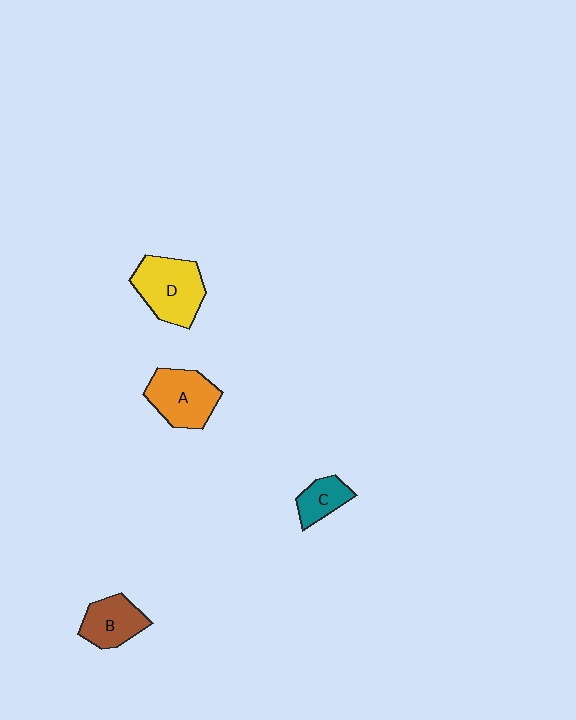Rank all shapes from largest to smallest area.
From largest to smallest: D (yellow), A (orange), B (brown), C (teal).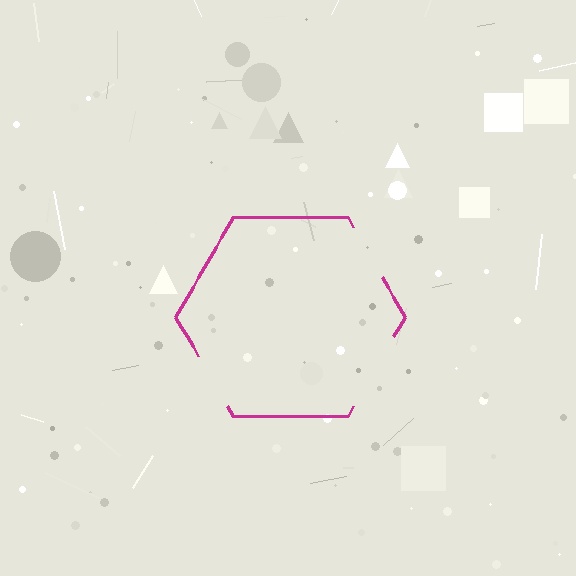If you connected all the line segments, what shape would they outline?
They would outline a hexagon.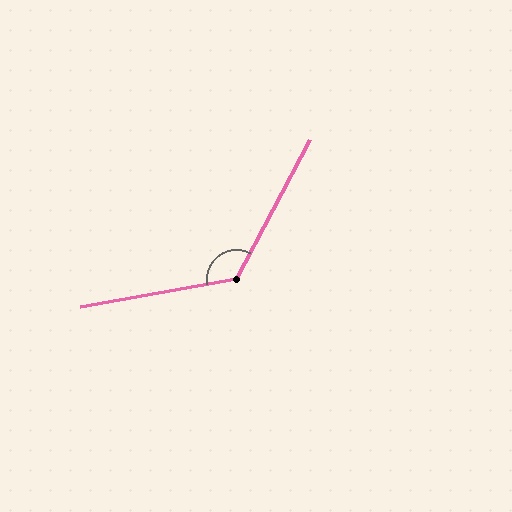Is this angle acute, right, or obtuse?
It is obtuse.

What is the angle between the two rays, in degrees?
Approximately 128 degrees.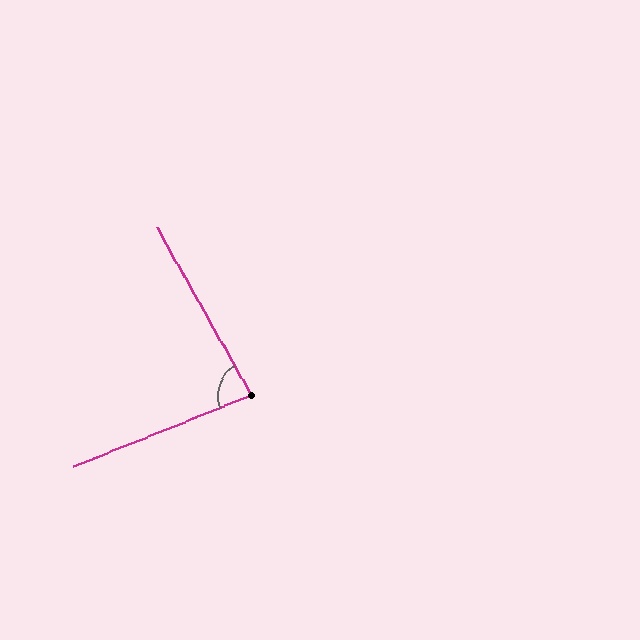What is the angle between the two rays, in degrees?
Approximately 82 degrees.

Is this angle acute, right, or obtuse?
It is acute.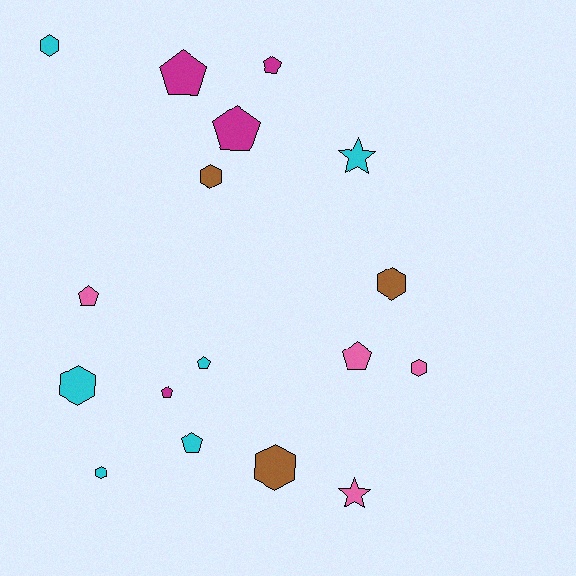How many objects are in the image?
There are 17 objects.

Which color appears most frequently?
Cyan, with 6 objects.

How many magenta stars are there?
There are no magenta stars.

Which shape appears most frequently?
Pentagon, with 8 objects.